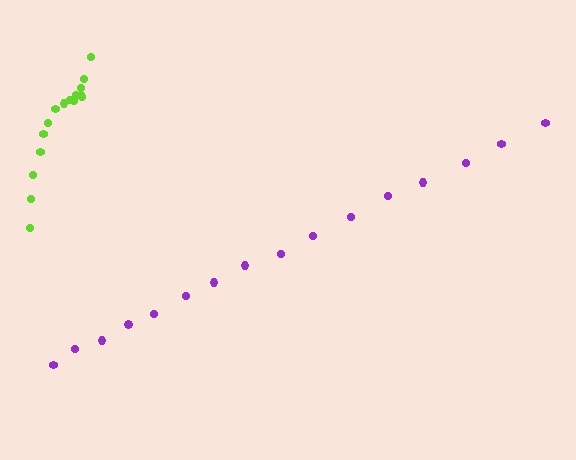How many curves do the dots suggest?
There are 2 distinct paths.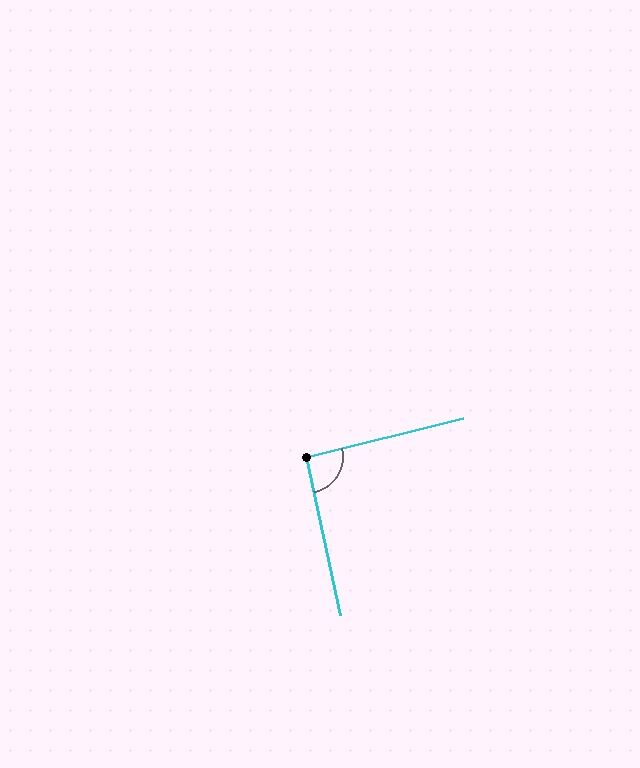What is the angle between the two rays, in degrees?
Approximately 91 degrees.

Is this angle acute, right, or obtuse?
It is approximately a right angle.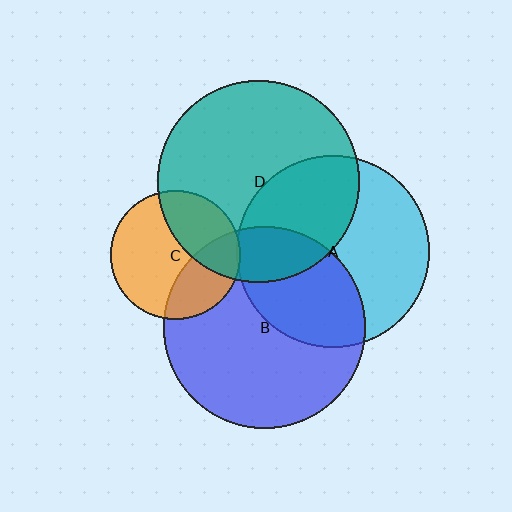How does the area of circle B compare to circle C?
Approximately 2.4 times.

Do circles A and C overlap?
Yes.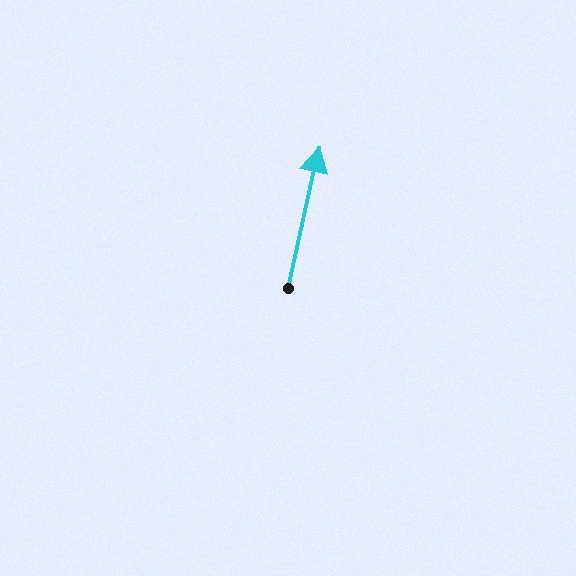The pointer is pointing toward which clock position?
Roughly 12 o'clock.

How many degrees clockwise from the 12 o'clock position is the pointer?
Approximately 13 degrees.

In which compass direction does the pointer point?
North.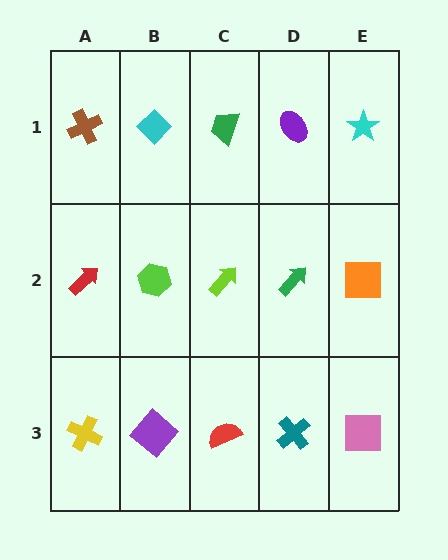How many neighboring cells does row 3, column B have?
3.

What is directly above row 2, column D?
A purple ellipse.